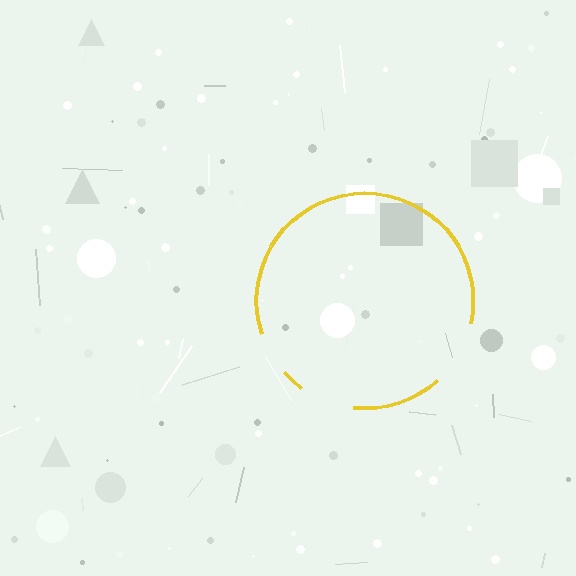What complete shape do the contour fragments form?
The contour fragments form a circle.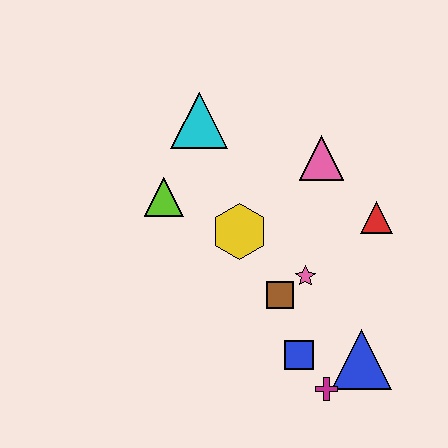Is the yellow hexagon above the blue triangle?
Yes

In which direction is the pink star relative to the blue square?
The pink star is above the blue square.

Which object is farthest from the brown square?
The cyan triangle is farthest from the brown square.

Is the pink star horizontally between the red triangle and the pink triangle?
No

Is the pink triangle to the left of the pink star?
No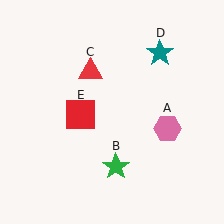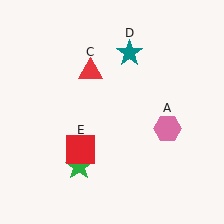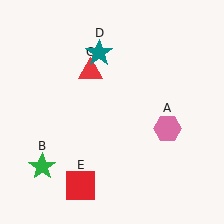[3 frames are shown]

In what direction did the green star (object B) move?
The green star (object B) moved left.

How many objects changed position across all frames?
3 objects changed position: green star (object B), teal star (object D), red square (object E).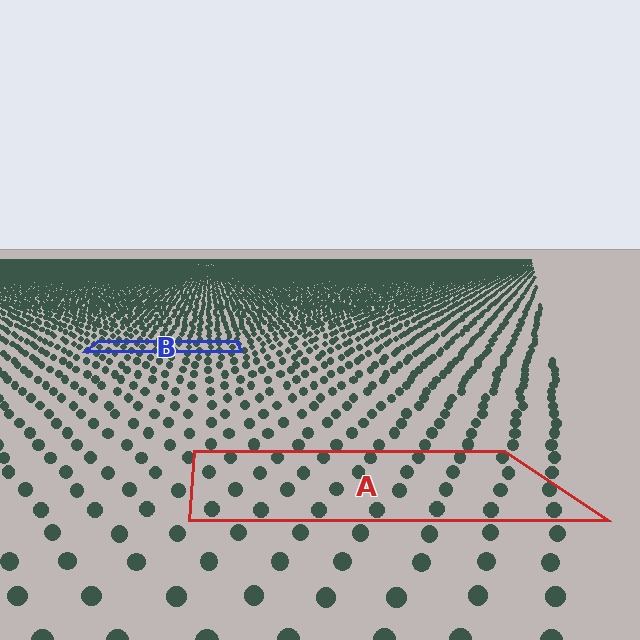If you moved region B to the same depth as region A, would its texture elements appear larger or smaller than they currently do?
They would appear larger. At a closer depth, the same texture elements are projected at a bigger on-screen size.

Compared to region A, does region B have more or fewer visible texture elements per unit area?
Region B has more texture elements per unit area — they are packed more densely because it is farther away.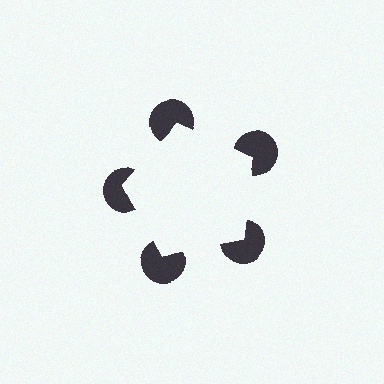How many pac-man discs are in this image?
There are 5 — one at each vertex of the illusory pentagon.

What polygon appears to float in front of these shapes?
An illusory pentagon — its edges are inferred from the aligned wedge cuts in the pac-man discs, not physically drawn.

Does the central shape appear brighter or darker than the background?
It typically appears slightly brighter than the background, even though no actual brightness change is drawn.